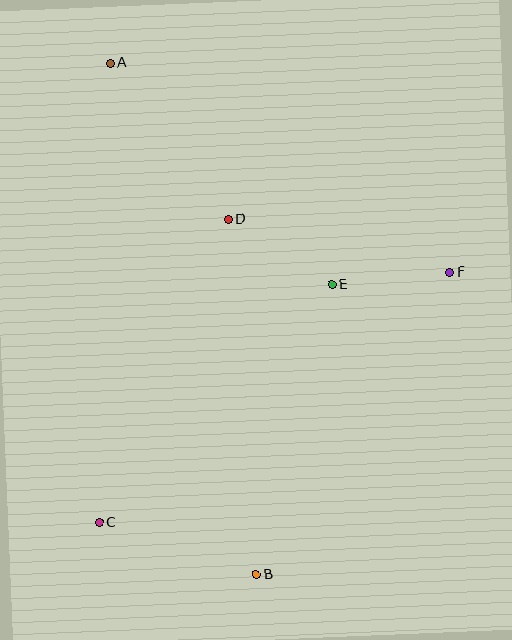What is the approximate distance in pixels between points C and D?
The distance between C and D is approximately 329 pixels.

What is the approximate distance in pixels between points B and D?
The distance between B and D is approximately 357 pixels.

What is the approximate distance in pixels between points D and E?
The distance between D and E is approximately 123 pixels.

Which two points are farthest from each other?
Points A and B are farthest from each other.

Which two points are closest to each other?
Points E and F are closest to each other.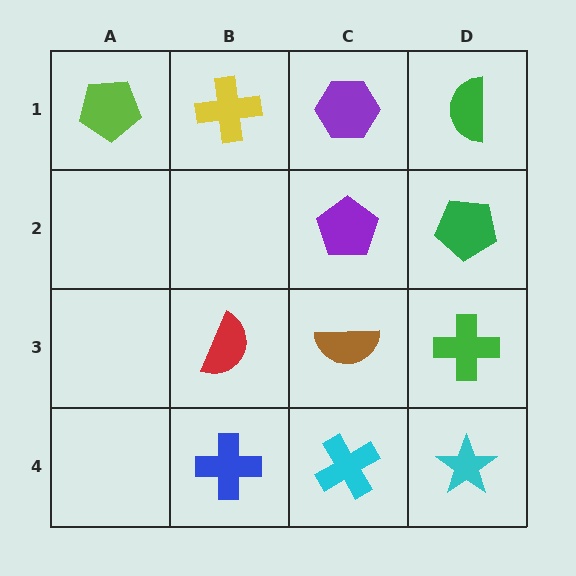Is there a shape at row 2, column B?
No, that cell is empty.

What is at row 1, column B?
A yellow cross.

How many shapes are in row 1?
4 shapes.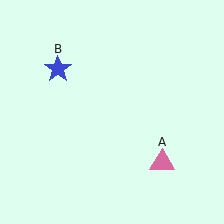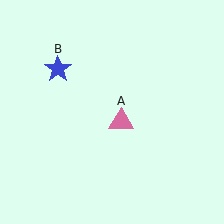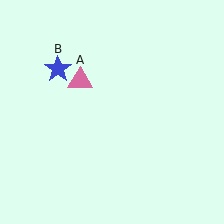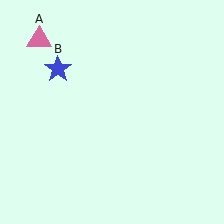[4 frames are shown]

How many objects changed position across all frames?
1 object changed position: pink triangle (object A).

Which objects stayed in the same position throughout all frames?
Blue star (object B) remained stationary.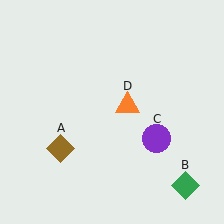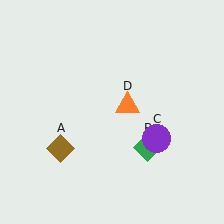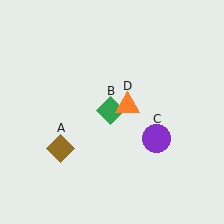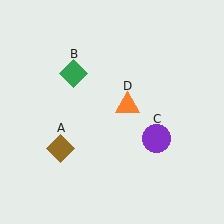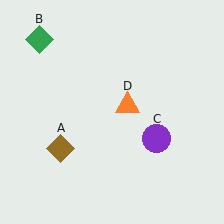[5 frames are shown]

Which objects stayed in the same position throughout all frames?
Brown diamond (object A) and purple circle (object C) and orange triangle (object D) remained stationary.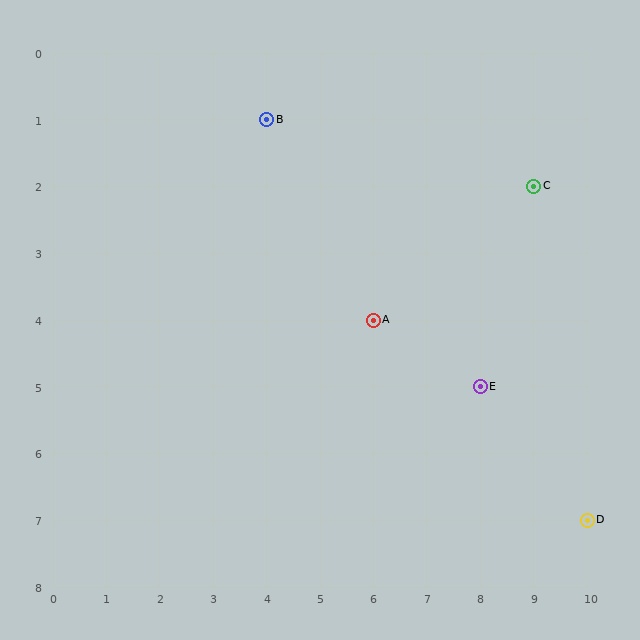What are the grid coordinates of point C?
Point C is at grid coordinates (9, 2).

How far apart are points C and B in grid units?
Points C and B are 5 columns and 1 row apart (about 5.1 grid units diagonally).